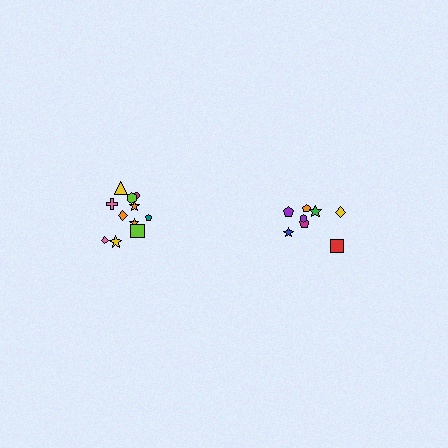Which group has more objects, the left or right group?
The left group.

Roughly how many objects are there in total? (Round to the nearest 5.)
Roughly 20 objects in total.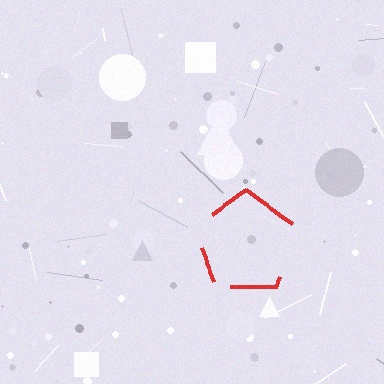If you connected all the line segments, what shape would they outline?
They would outline a pentagon.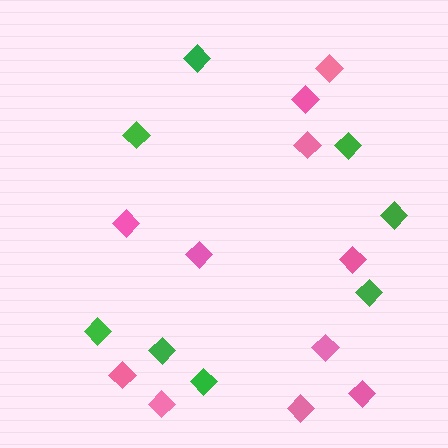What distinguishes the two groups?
There are 2 groups: one group of green diamonds (8) and one group of pink diamonds (11).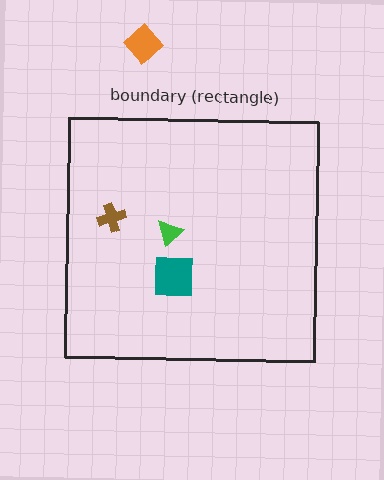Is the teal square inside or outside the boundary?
Inside.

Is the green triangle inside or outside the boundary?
Inside.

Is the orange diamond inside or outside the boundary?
Outside.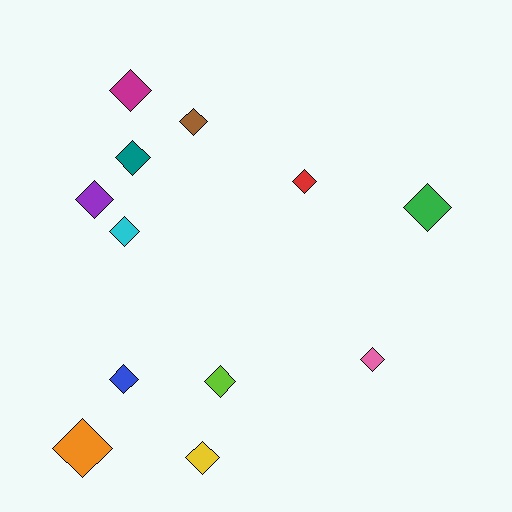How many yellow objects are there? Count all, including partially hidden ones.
There is 1 yellow object.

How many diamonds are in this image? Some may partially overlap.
There are 12 diamonds.